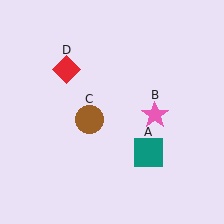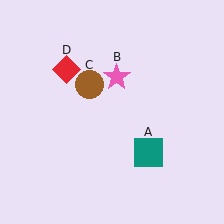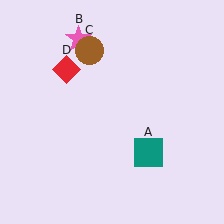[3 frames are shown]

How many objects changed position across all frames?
2 objects changed position: pink star (object B), brown circle (object C).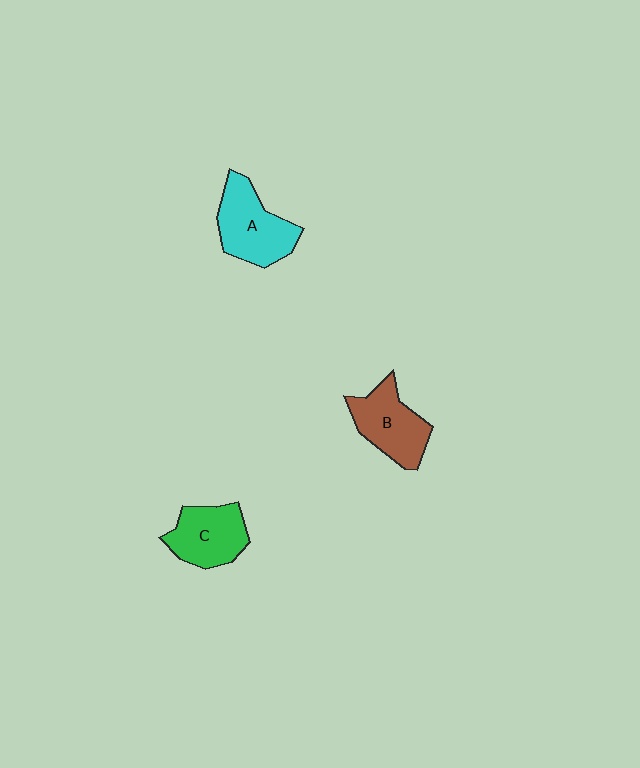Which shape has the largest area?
Shape A (cyan).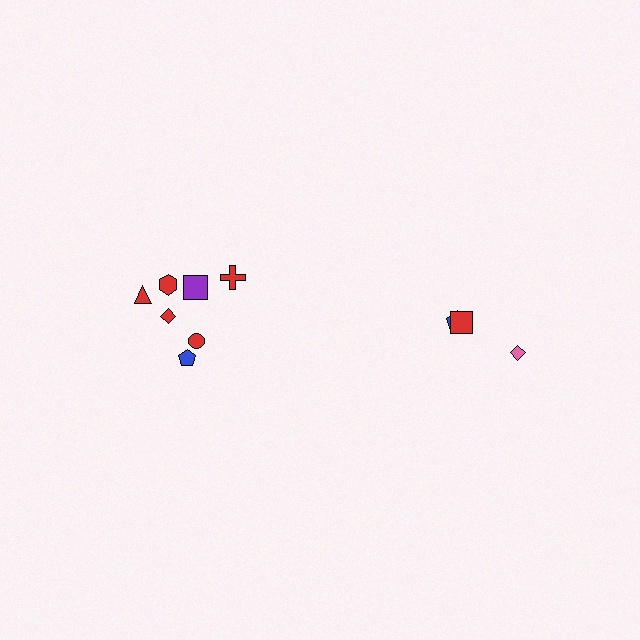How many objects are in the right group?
There are 3 objects.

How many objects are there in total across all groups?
There are 10 objects.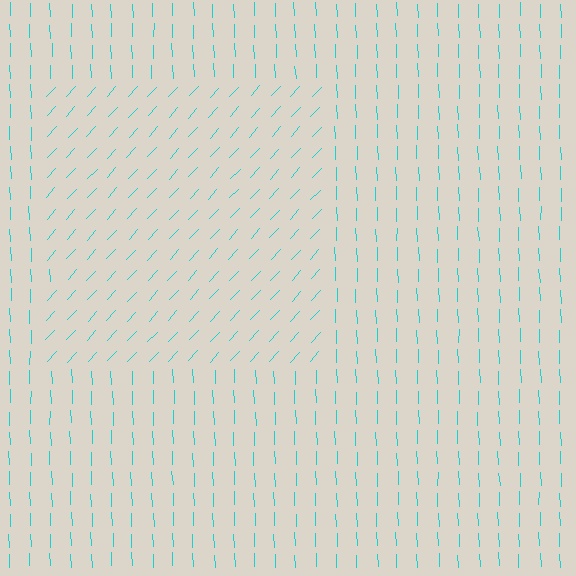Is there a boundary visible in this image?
Yes, there is a texture boundary formed by a change in line orientation.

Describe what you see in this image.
The image is filled with small cyan line segments. A rectangle region in the image has lines oriented differently from the surrounding lines, creating a visible texture boundary.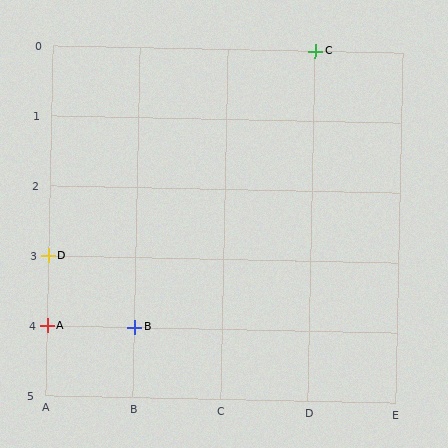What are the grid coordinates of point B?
Point B is at grid coordinates (B, 4).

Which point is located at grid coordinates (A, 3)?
Point D is at (A, 3).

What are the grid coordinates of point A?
Point A is at grid coordinates (A, 4).